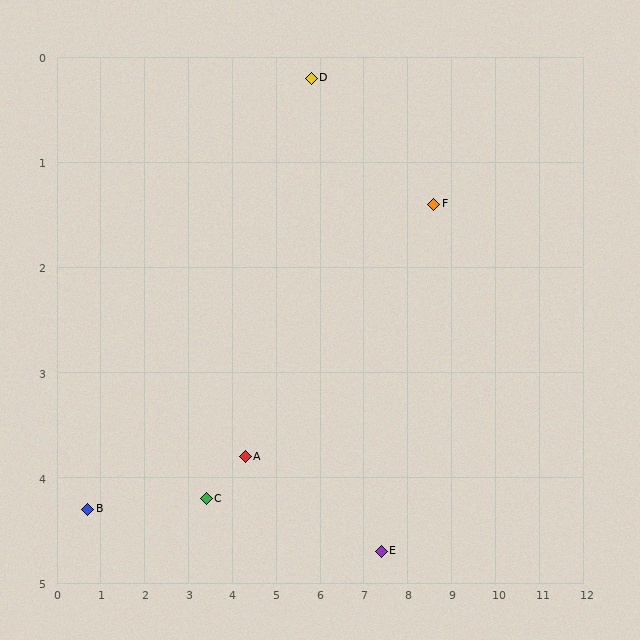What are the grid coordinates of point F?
Point F is at approximately (8.6, 1.4).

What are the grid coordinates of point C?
Point C is at approximately (3.4, 4.2).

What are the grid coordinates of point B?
Point B is at approximately (0.7, 4.3).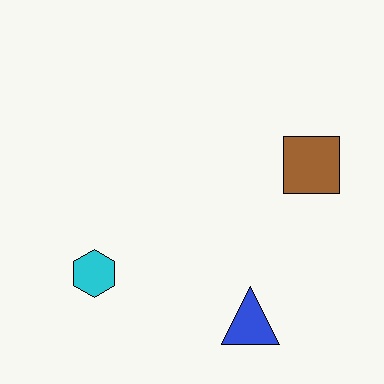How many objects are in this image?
There are 3 objects.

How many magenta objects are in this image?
There are no magenta objects.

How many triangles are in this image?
There is 1 triangle.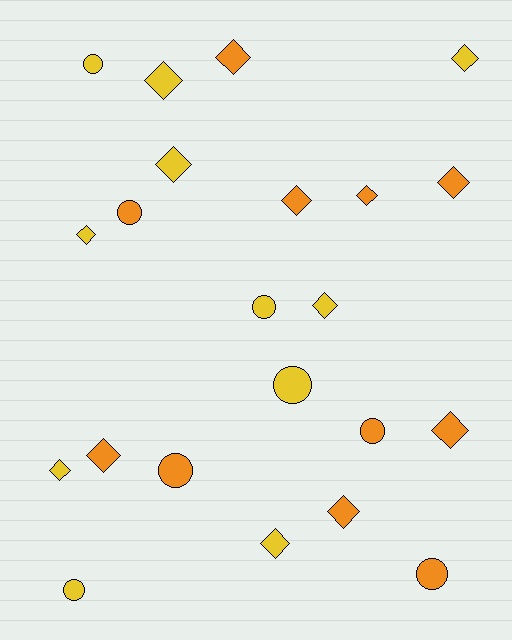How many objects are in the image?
There are 22 objects.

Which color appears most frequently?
Yellow, with 11 objects.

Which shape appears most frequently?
Diamond, with 14 objects.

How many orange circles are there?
There are 4 orange circles.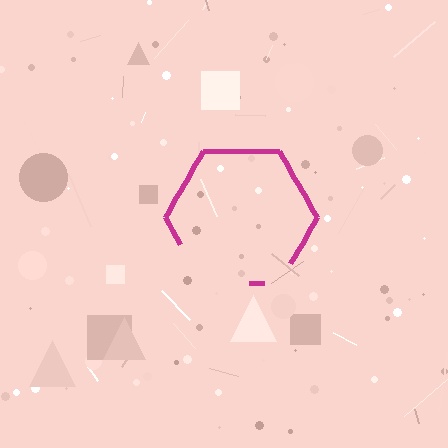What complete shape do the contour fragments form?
The contour fragments form a hexagon.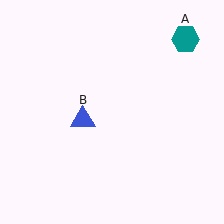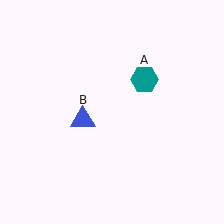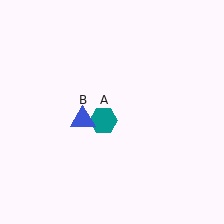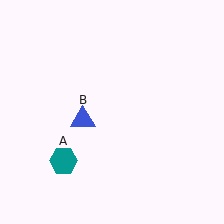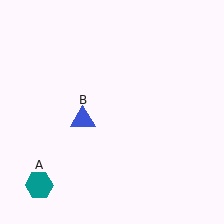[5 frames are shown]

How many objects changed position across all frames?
1 object changed position: teal hexagon (object A).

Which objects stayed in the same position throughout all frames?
Blue triangle (object B) remained stationary.